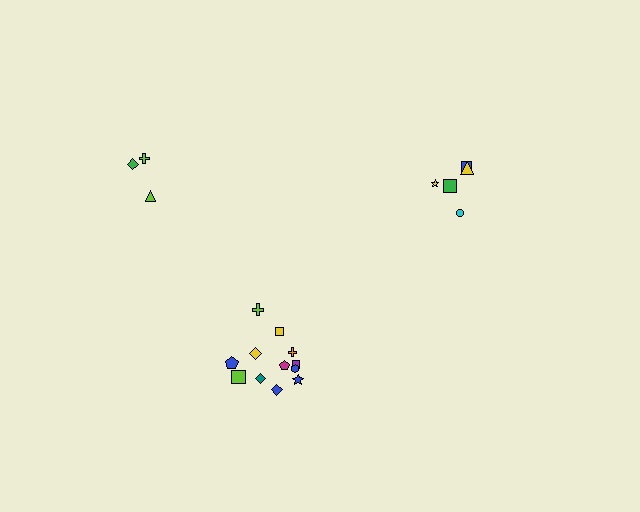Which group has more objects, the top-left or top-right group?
The top-right group.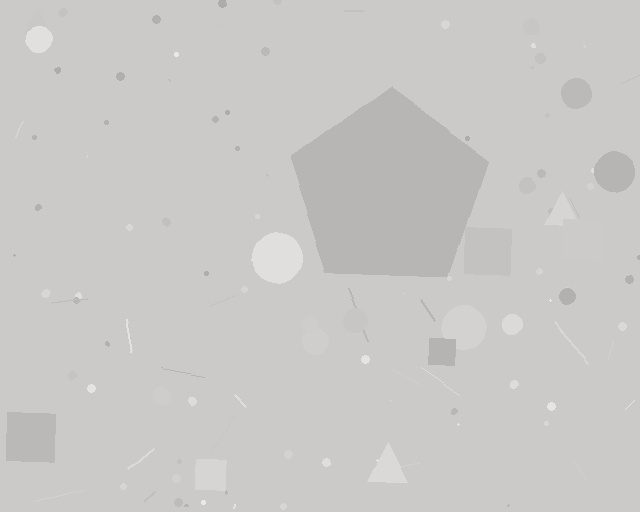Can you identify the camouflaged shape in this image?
The camouflaged shape is a pentagon.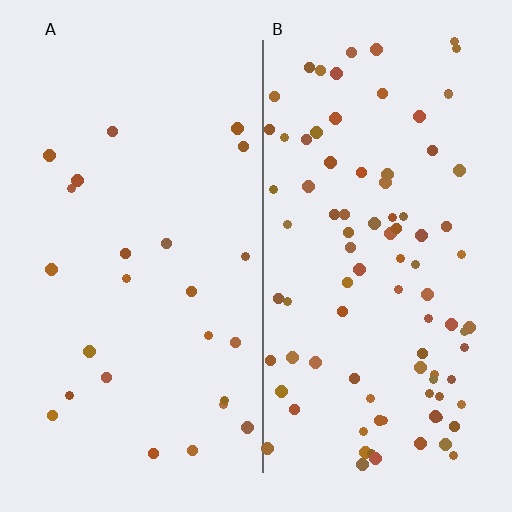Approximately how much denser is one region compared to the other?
Approximately 3.7× — region B over region A.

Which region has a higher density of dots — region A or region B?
B (the right).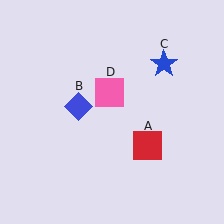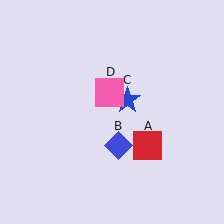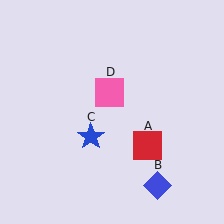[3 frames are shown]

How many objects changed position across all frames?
2 objects changed position: blue diamond (object B), blue star (object C).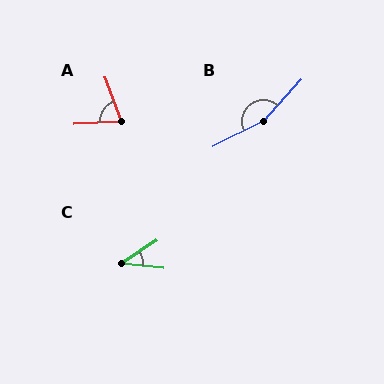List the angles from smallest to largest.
C (39°), A (73°), B (158°).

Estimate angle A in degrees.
Approximately 73 degrees.